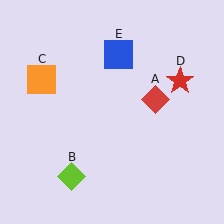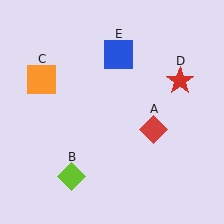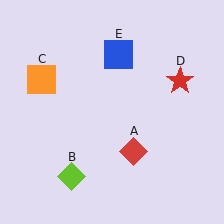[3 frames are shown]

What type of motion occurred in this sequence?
The red diamond (object A) rotated clockwise around the center of the scene.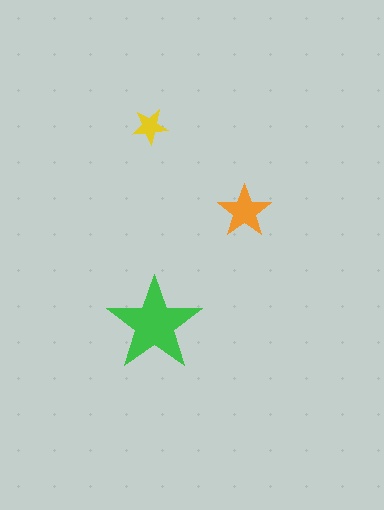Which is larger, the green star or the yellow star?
The green one.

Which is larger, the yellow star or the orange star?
The orange one.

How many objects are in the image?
There are 3 objects in the image.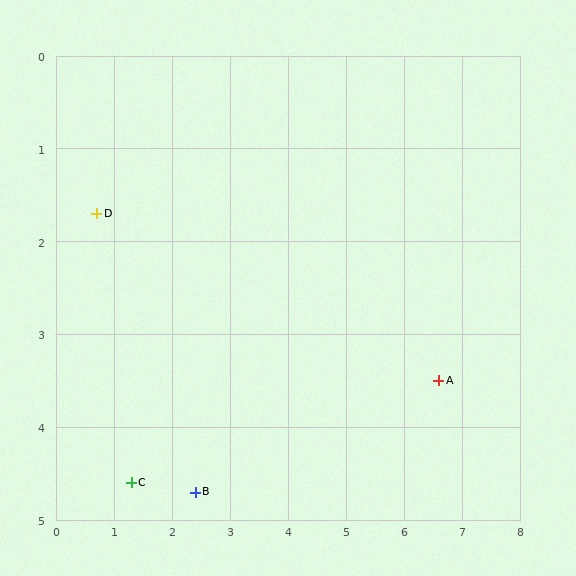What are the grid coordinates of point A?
Point A is at approximately (6.6, 3.5).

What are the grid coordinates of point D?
Point D is at approximately (0.7, 1.7).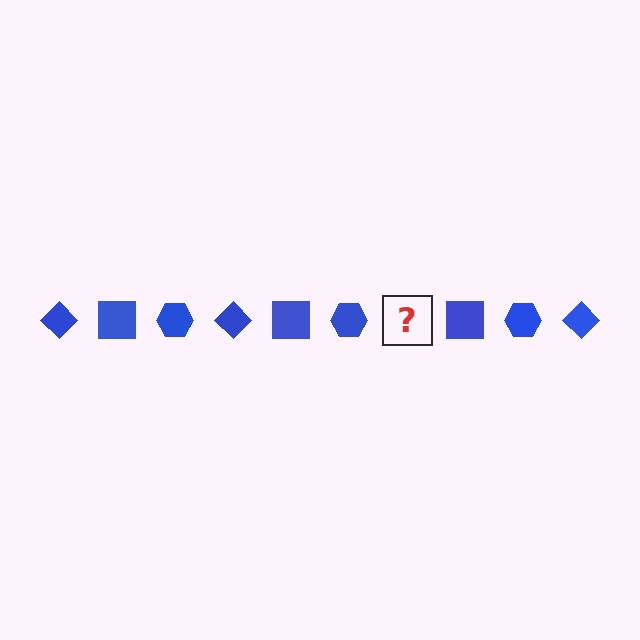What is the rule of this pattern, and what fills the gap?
The rule is that the pattern cycles through diamond, square, hexagon shapes in blue. The gap should be filled with a blue diamond.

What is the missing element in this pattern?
The missing element is a blue diamond.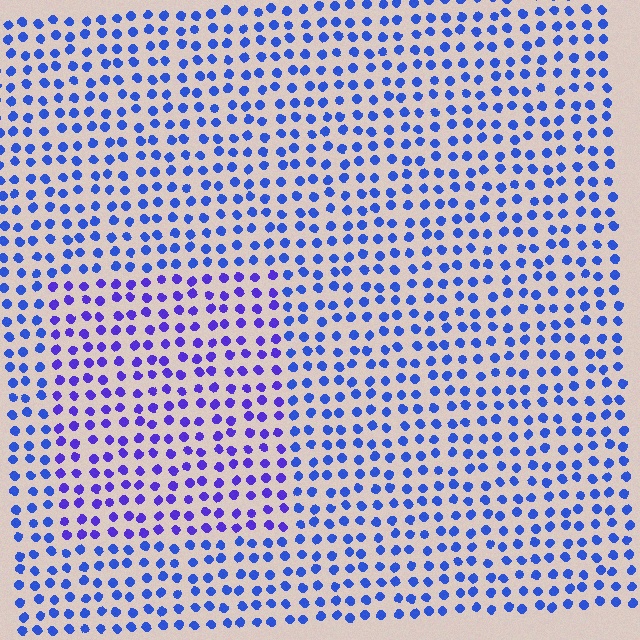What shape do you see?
I see a rectangle.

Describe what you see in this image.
The image is filled with small blue elements in a uniform arrangement. A rectangle-shaped region is visible where the elements are tinted to a slightly different hue, forming a subtle color boundary.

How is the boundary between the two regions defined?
The boundary is defined purely by a slight shift in hue (about 28 degrees). Spacing, size, and orientation are identical on both sides.